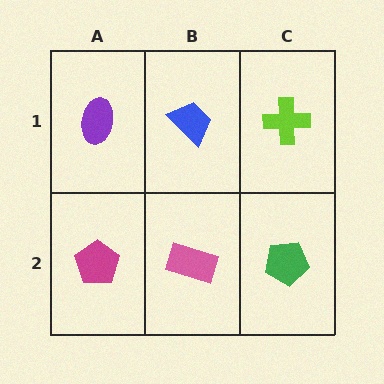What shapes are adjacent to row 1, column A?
A magenta pentagon (row 2, column A), a blue trapezoid (row 1, column B).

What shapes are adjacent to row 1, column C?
A green pentagon (row 2, column C), a blue trapezoid (row 1, column B).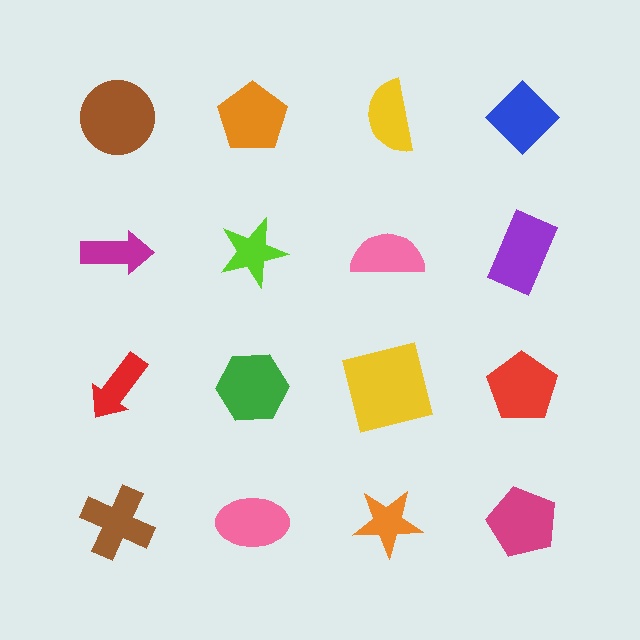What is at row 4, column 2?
A pink ellipse.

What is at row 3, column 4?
A red pentagon.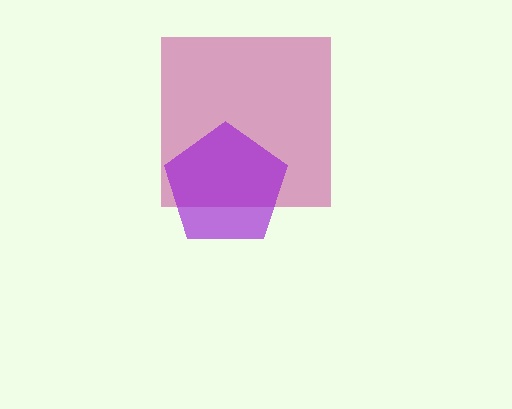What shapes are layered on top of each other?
The layered shapes are: a magenta square, a purple pentagon.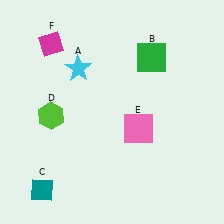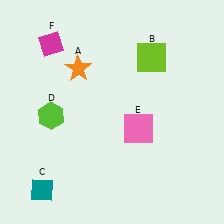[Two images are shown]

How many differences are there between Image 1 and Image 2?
There are 2 differences between the two images.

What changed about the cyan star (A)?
In Image 1, A is cyan. In Image 2, it changed to orange.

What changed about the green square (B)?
In Image 1, B is green. In Image 2, it changed to lime.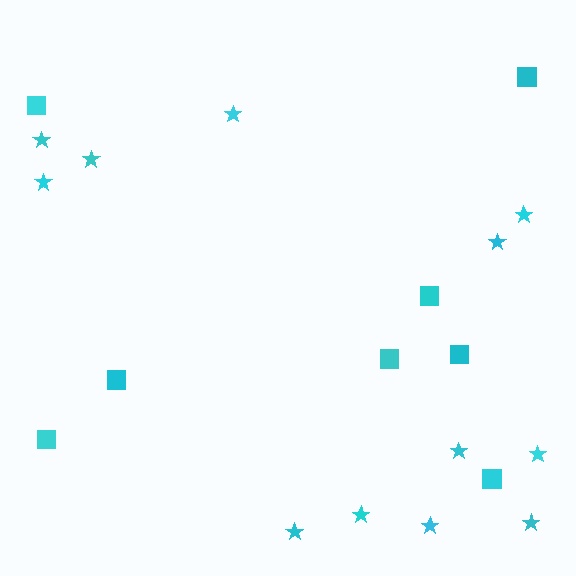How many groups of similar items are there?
There are 2 groups: one group of stars (12) and one group of squares (8).